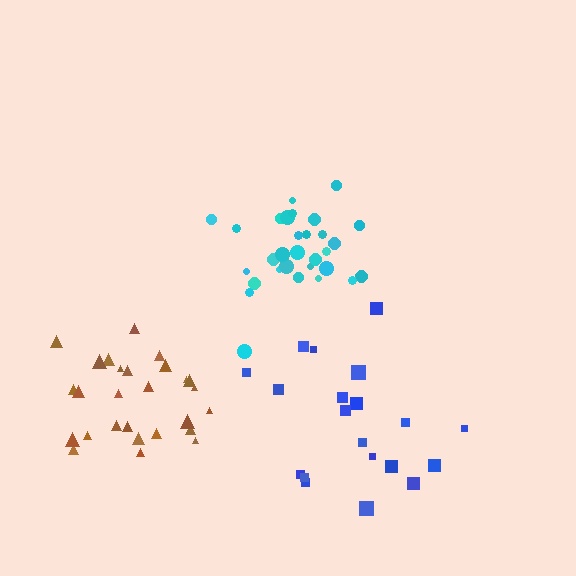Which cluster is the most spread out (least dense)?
Blue.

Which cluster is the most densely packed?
Cyan.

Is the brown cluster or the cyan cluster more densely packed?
Cyan.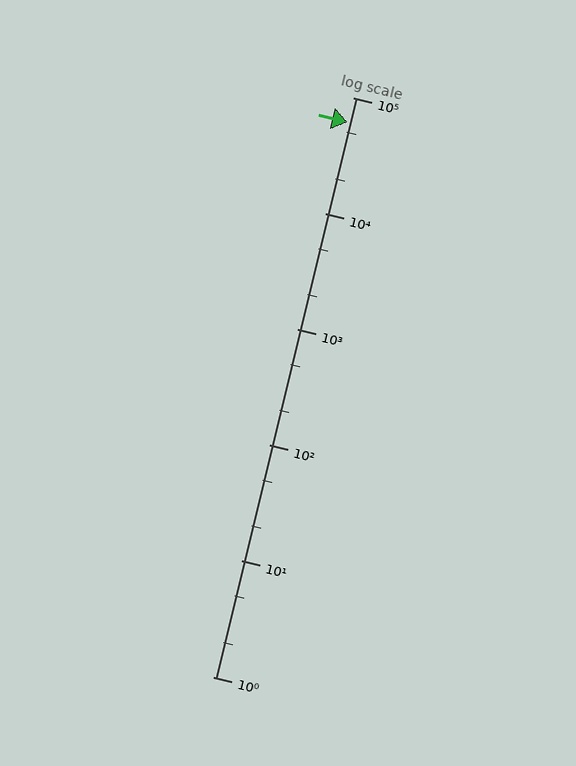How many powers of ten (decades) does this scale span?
The scale spans 5 decades, from 1 to 100000.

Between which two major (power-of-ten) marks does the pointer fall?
The pointer is between 10000 and 100000.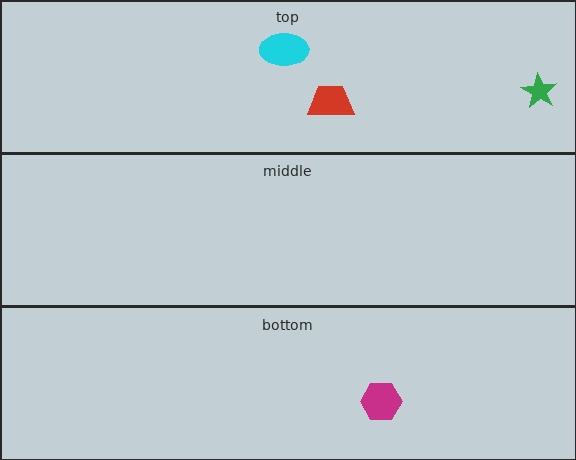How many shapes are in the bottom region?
1.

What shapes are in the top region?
The cyan ellipse, the red trapezoid, the green star.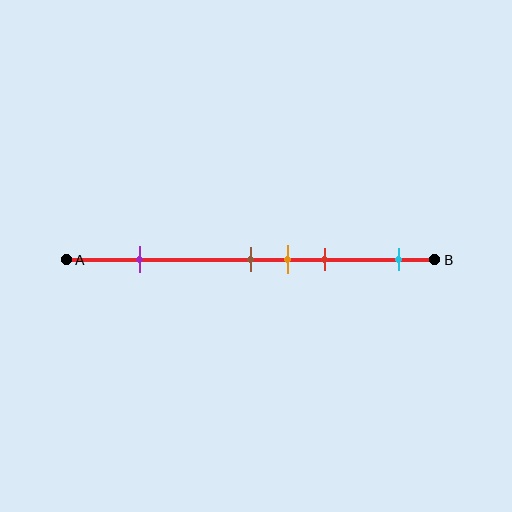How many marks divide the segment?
There are 5 marks dividing the segment.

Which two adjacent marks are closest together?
The brown and orange marks are the closest adjacent pair.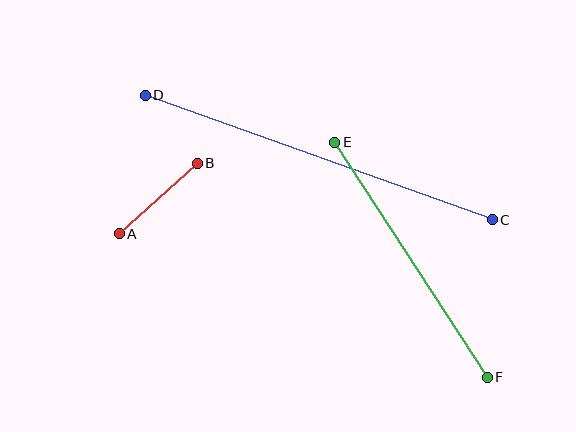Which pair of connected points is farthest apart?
Points C and D are farthest apart.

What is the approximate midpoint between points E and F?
The midpoint is at approximately (411, 260) pixels.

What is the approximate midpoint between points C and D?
The midpoint is at approximately (319, 157) pixels.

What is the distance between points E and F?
The distance is approximately 280 pixels.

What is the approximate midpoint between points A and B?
The midpoint is at approximately (158, 198) pixels.